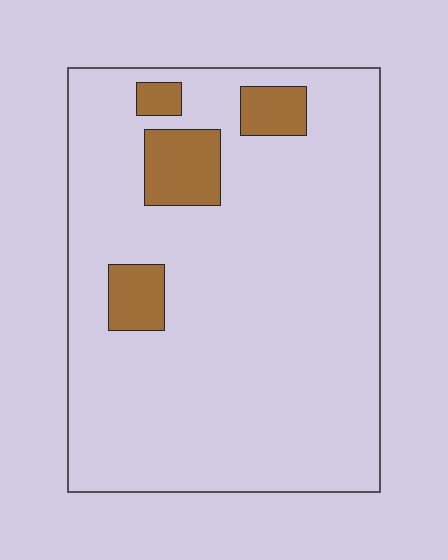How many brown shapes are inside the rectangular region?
4.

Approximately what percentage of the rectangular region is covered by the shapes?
Approximately 10%.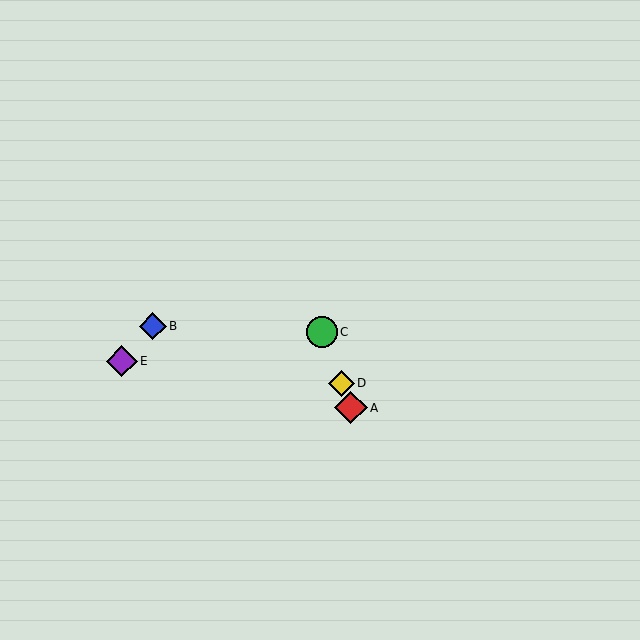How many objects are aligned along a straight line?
3 objects (A, C, D) are aligned along a straight line.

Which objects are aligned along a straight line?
Objects A, C, D are aligned along a straight line.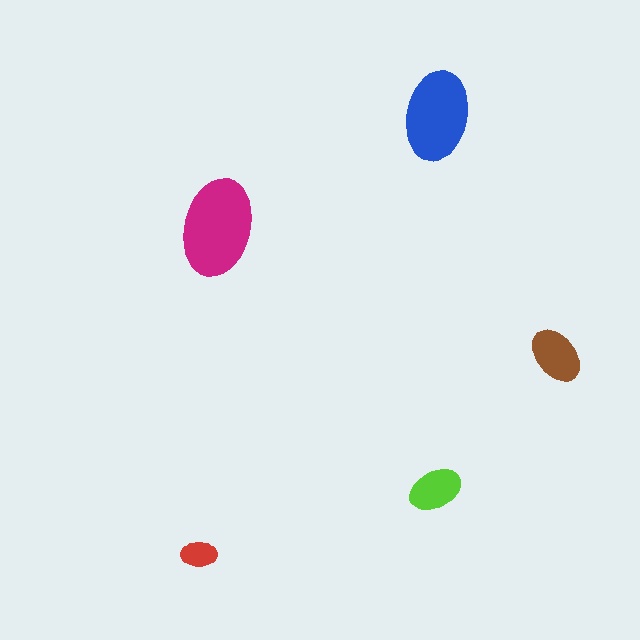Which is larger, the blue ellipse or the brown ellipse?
The blue one.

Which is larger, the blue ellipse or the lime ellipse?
The blue one.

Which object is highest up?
The blue ellipse is topmost.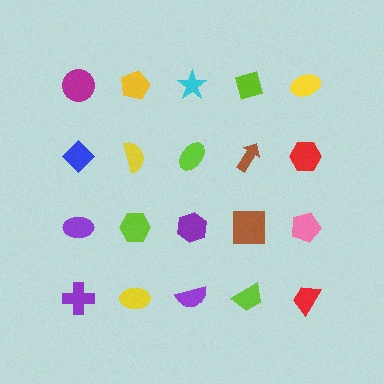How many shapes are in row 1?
5 shapes.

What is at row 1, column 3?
A cyan star.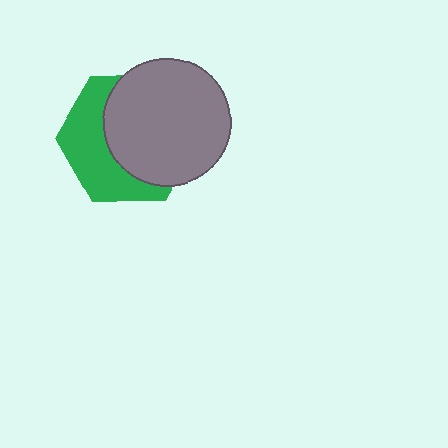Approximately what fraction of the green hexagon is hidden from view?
Roughly 58% of the green hexagon is hidden behind the gray circle.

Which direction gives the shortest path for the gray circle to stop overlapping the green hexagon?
Moving toward the upper-right gives the shortest separation.